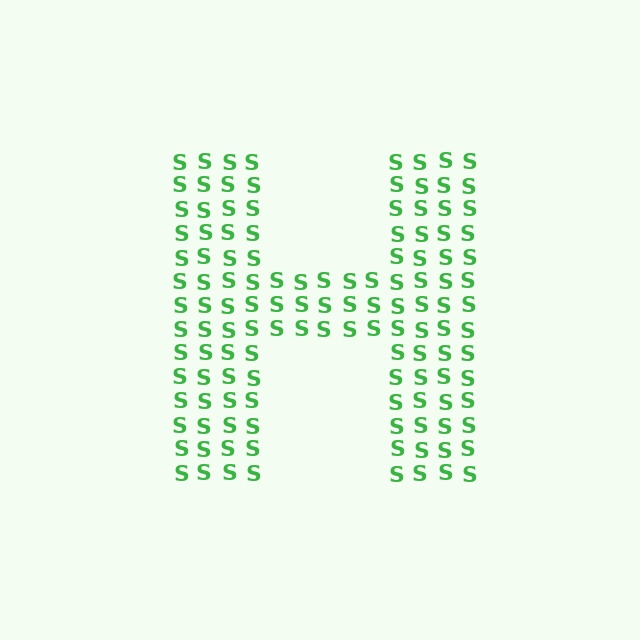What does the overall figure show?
The overall figure shows the letter H.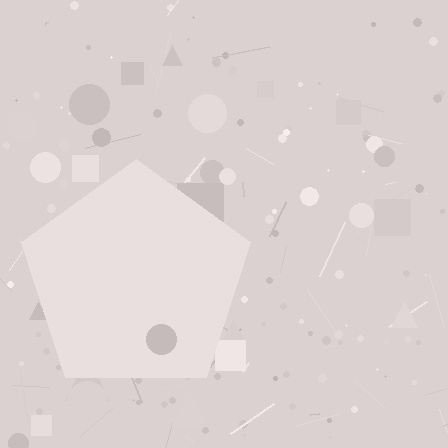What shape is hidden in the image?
A pentagon is hidden in the image.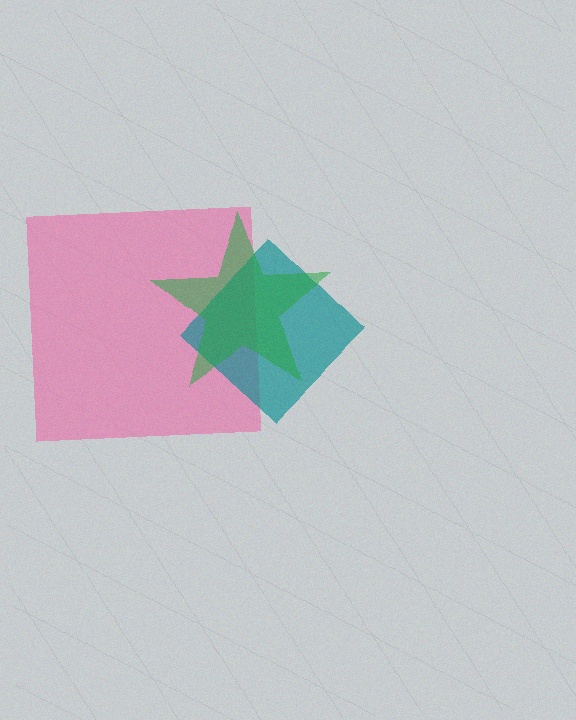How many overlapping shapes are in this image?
There are 3 overlapping shapes in the image.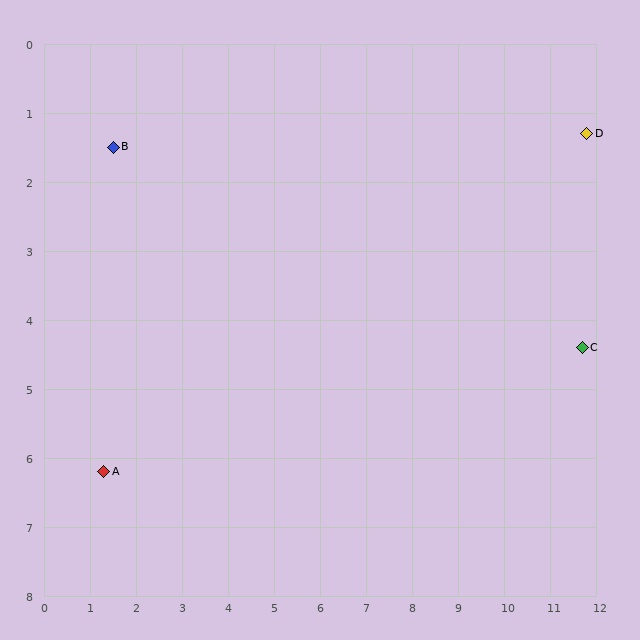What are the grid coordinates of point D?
Point D is at approximately (11.8, 1.3).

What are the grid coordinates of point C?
Point C is at approximately (11.7, 4.4).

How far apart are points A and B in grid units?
Points A and B are about 4.7 grid units apart.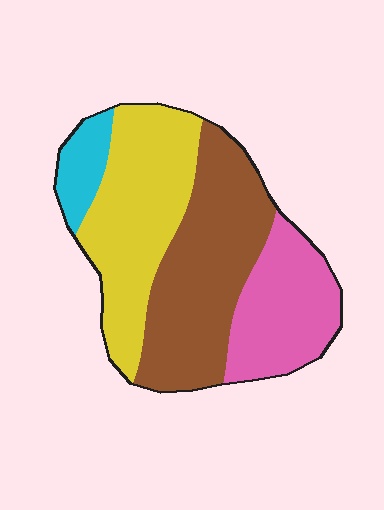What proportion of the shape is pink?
Pink takes up between a sixth and a third of the shape.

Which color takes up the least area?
Cyan, at roughly 10%.